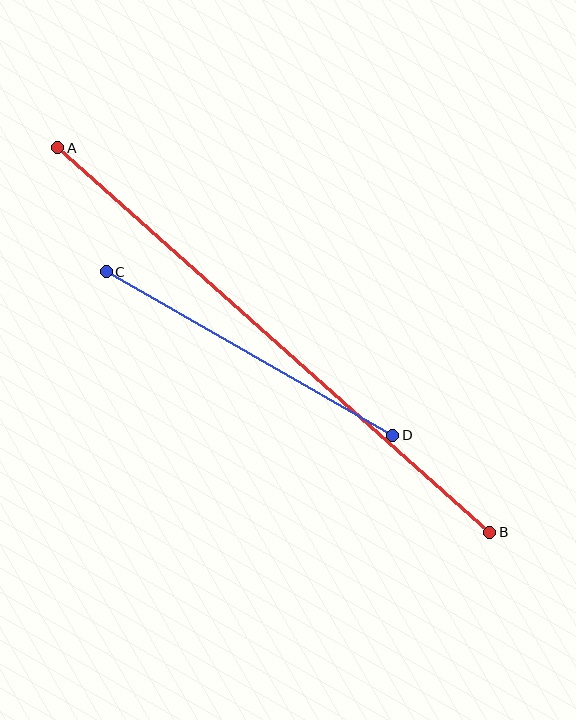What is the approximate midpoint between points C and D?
The midpoint is at approximately (249, 353) pixels.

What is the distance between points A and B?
The distance is approximately 578 pixels.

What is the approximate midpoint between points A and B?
The midpoint is at approximately (274, 340) pixels.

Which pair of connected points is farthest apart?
Points A and B are farthest apart.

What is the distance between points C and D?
The distance is approximately 330 pixels.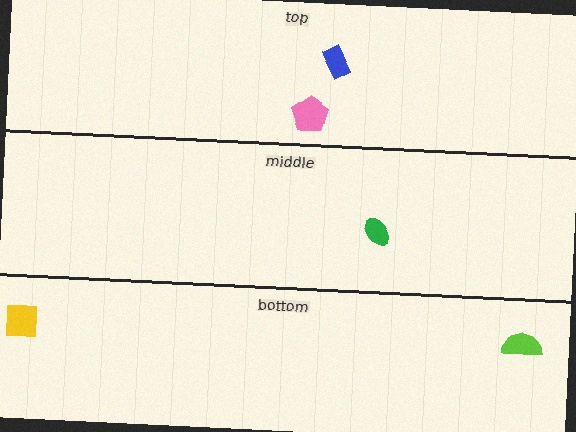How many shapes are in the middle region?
1.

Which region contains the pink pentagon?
The top region.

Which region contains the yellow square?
The bottom region.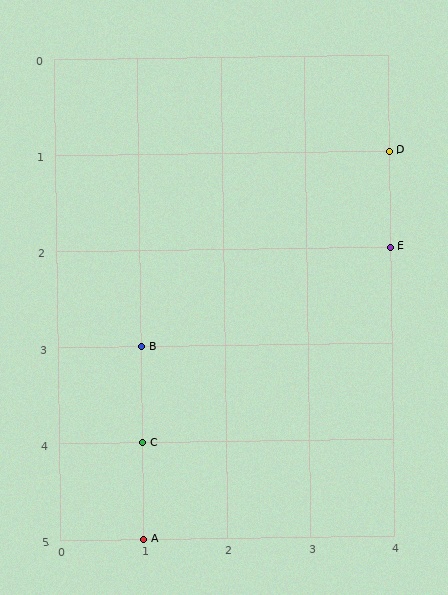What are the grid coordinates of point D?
Point D is at grid coordinates (4, 1).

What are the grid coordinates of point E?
Point E is at grid coordinates (4, 2).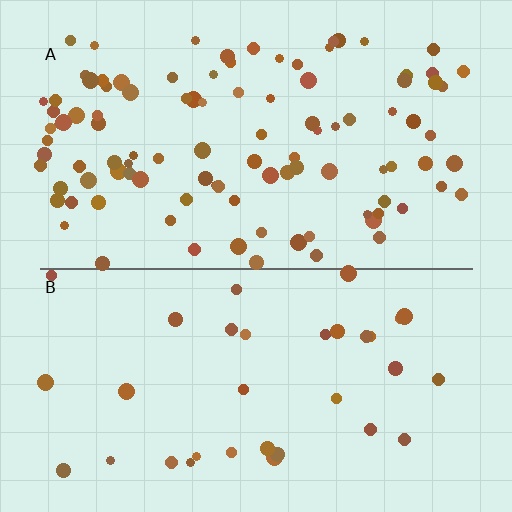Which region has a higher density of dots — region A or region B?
A (the top).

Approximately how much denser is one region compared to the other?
Approximately 3.1× — region A over region B.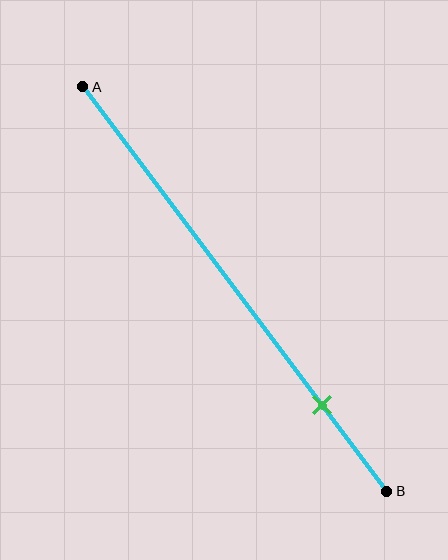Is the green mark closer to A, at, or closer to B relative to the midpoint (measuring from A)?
The green mark is closer to point B than the midpoint of segment AB.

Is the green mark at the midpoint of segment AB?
No, the mark is at about 80% from A, not at the 50% midpoint.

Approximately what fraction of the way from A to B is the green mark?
The green mark is approximately 80% of the way from A to B.